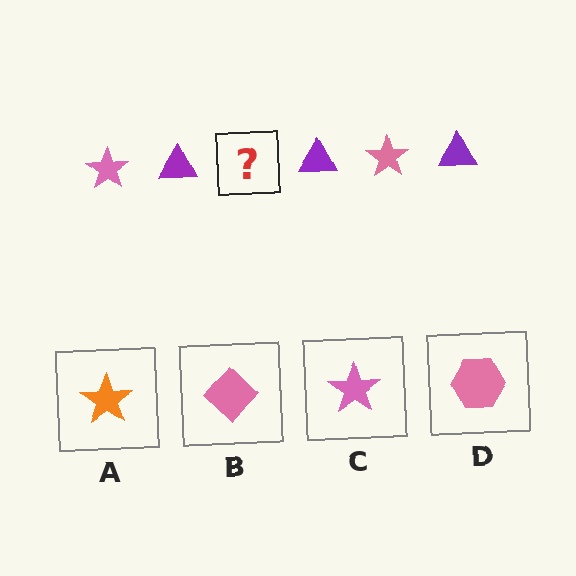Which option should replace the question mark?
Option C.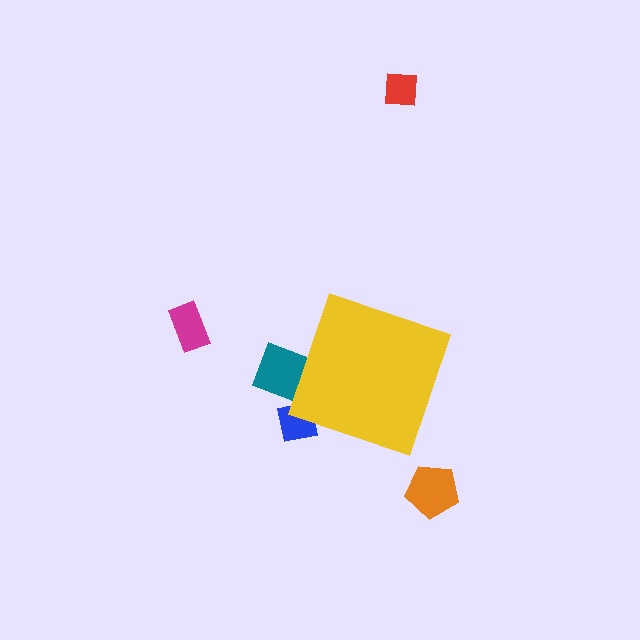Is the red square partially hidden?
No, the red square is fully visible.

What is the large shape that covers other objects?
A yellow diamond.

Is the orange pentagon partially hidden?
No, the orange pentagon is fully visible.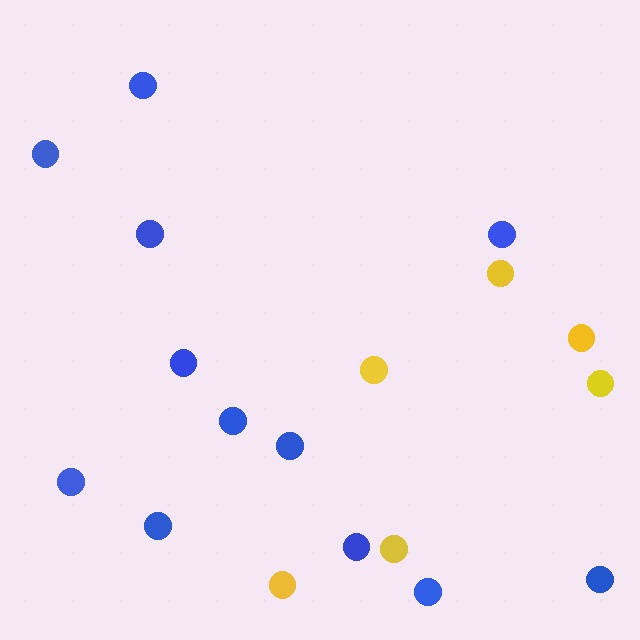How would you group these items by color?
There are 2 groups: one group of yellow circles (6) and one group of blue circles (12).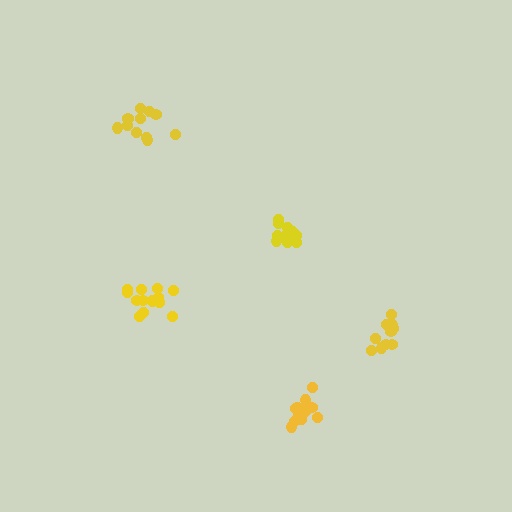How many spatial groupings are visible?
There are 5 spatial groupings.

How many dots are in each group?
Group 1: 11 dots, Group 2: 13 dots, Group 3: 13 dots, Group 4: 11 dots, Group 5: 10 dots (58 total).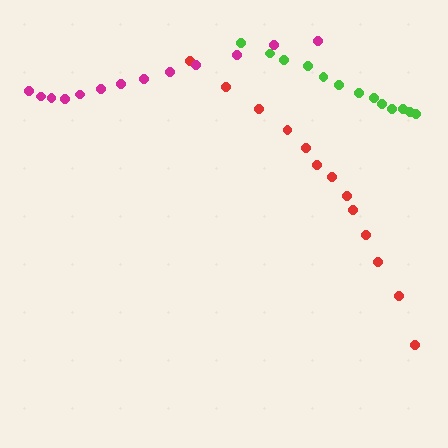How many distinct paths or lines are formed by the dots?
There are 3 distinct paths.